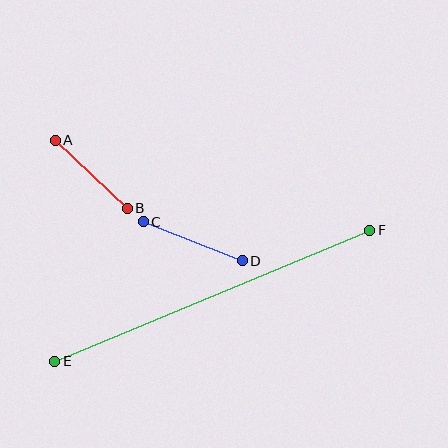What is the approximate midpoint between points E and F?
The midpoint is at approximately (212, 296) pixels.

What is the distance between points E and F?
The distance is approximately 341 pixels.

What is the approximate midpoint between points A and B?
The midpoint is at approximately (91, 174) pixels.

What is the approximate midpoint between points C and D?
The midpoint is at approximately (193, 241) pixels.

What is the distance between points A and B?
The distance is approximately 99 pixels.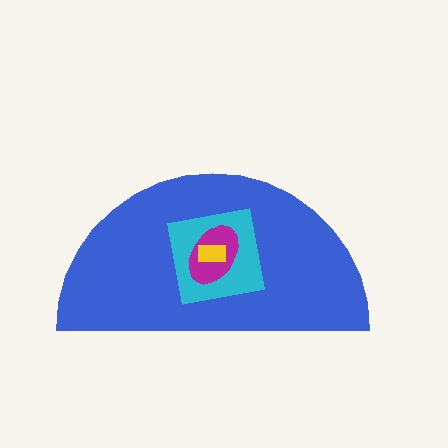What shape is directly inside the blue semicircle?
The cyan square.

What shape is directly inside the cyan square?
The magenta ellipse.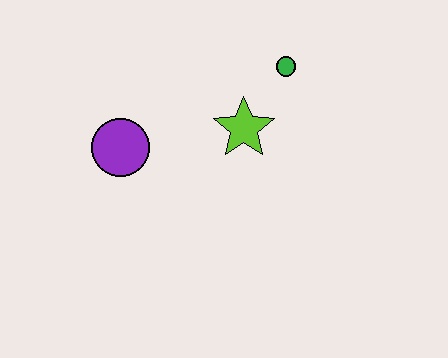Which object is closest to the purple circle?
The lime star is closest to the purple circle.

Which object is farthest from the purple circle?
The green circle is farthest from the purple circle.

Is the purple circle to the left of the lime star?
Yes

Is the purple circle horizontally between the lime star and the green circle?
No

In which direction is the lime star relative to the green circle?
The lime star is below the green circle.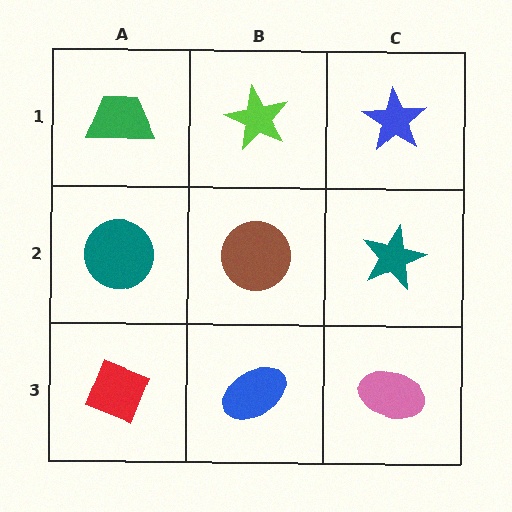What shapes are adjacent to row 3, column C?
A teal star (row 2, column C), a blue ellipse (row 3, column B).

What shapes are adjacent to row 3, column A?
A teal circle (row 2, column A), a blue ellipse (row 3, column B).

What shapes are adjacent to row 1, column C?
A teal star (row 2, column C), a lime star (row 1, column B).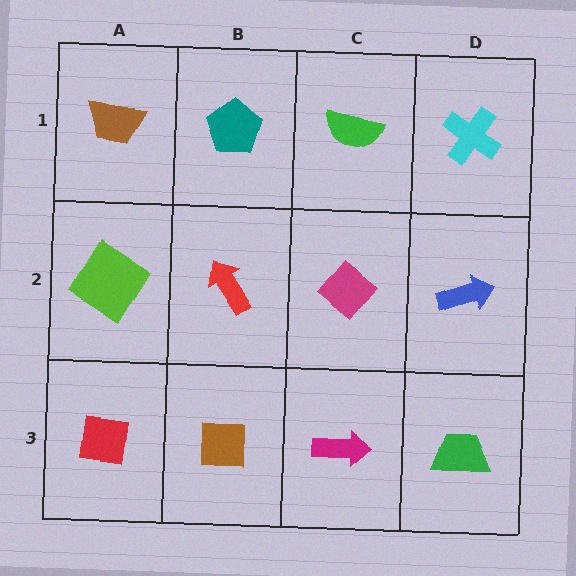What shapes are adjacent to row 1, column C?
A magenta diamond (row 2, column C), a teal pentagon (row 1, column B), a cyan cross (row 1, column D).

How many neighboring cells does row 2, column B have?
4.